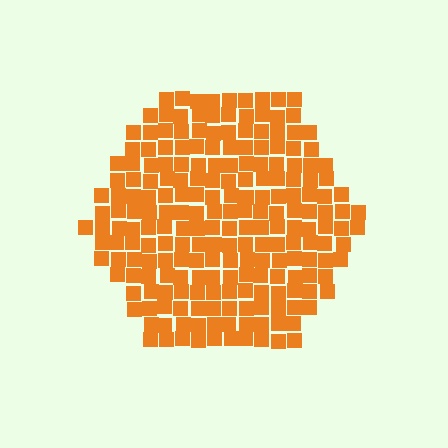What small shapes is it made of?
It is made of small squares.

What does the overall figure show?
The overall figure shows a hexagon.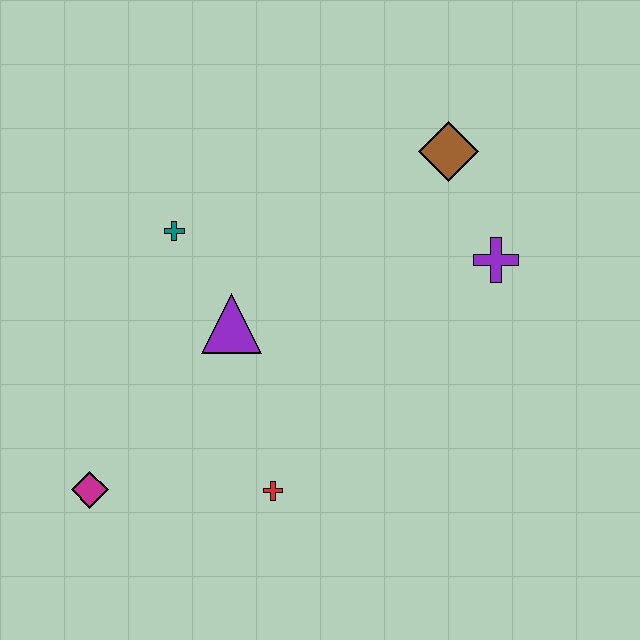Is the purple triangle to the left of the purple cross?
Yes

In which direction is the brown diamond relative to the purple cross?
The brown diamond is above the purple cross.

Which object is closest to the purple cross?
The brown diamond is closest to the purple cross.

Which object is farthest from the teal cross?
The purple cross is farthest from the teal cross.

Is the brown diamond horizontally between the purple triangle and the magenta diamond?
No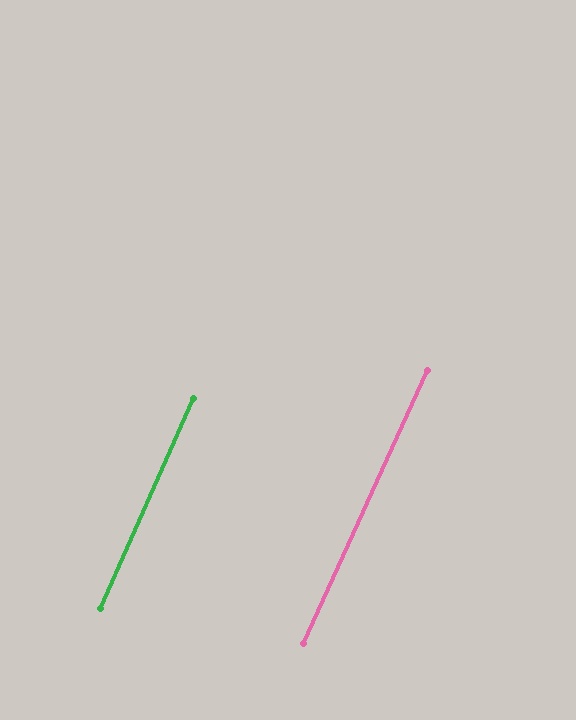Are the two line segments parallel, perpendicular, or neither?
Parallel — their directions differ by only 0.3°.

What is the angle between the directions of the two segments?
Approximately 0 degrees.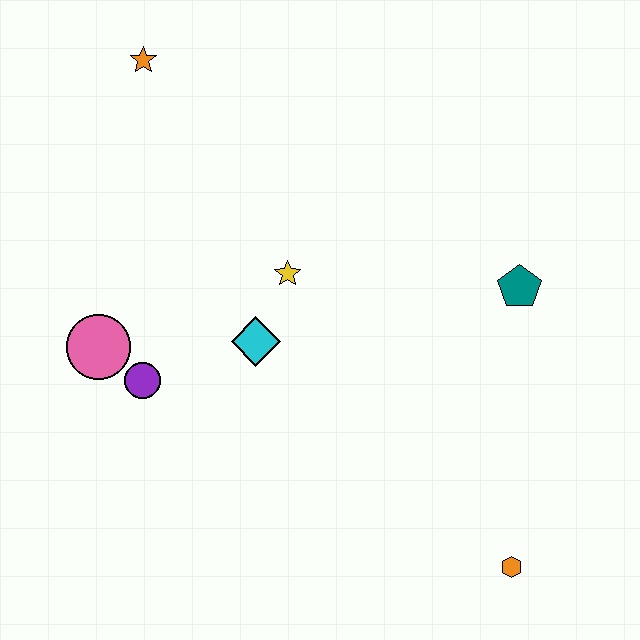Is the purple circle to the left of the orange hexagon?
Yes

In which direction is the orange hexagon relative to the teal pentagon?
The orange hexagon is below the teal pentagon.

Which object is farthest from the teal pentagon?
The orange star is farthest from the teal pentagon.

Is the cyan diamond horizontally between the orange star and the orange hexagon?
Yes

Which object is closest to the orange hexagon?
The teal pentagon is closest to the orange hexagon.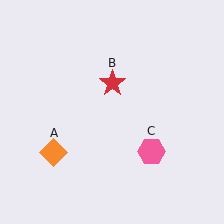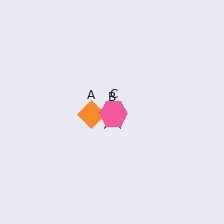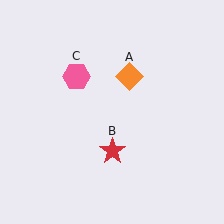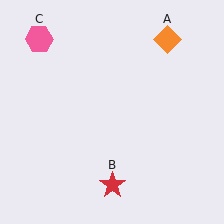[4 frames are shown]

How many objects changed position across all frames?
3 objects changed position: orange diamond (object A), red star (object B), pink hexagon (object C).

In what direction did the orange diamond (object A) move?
The orange diamond (object A) moved up and to the right.